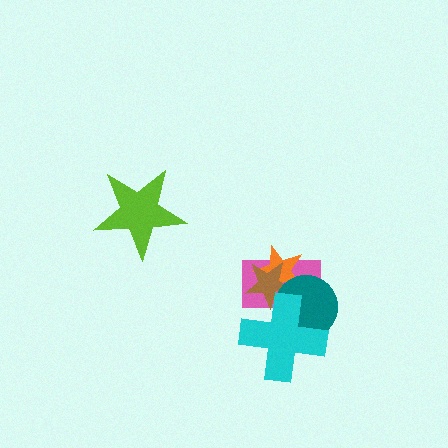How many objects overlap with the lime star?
0 objects overlap with the lime star.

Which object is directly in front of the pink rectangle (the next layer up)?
The orange star is directly in front of the pink rectangle.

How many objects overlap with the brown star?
4 objects overlap with the brown star.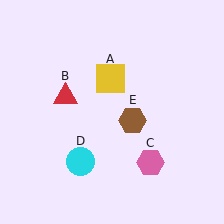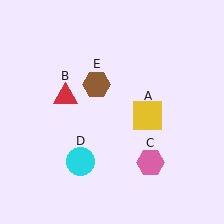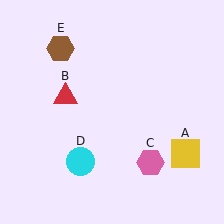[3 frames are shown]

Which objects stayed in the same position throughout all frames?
Red triangle (object B) and pink hexagon (object C) and cyan circle (object D) remained stationary.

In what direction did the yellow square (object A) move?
The yellow square (object A) moved down and to the right.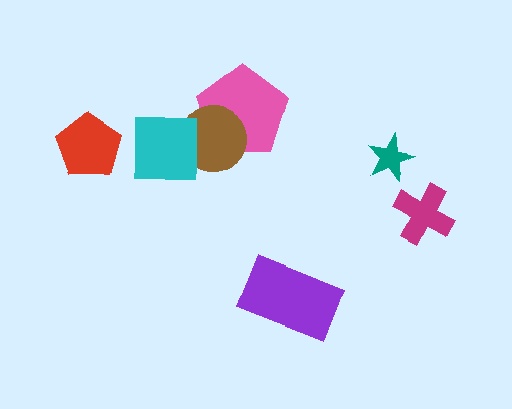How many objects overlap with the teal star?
0 objects overlap with the teal star.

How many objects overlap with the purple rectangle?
0 objects overlap with the purple rectangle.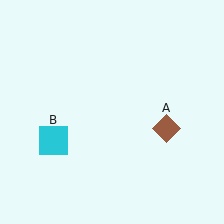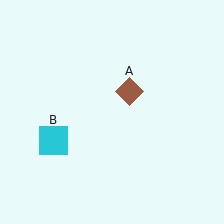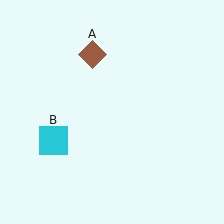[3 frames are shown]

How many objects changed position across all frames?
1 object changed position: brown diamond (object A).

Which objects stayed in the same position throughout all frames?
Cyan square (object B) remained stationary.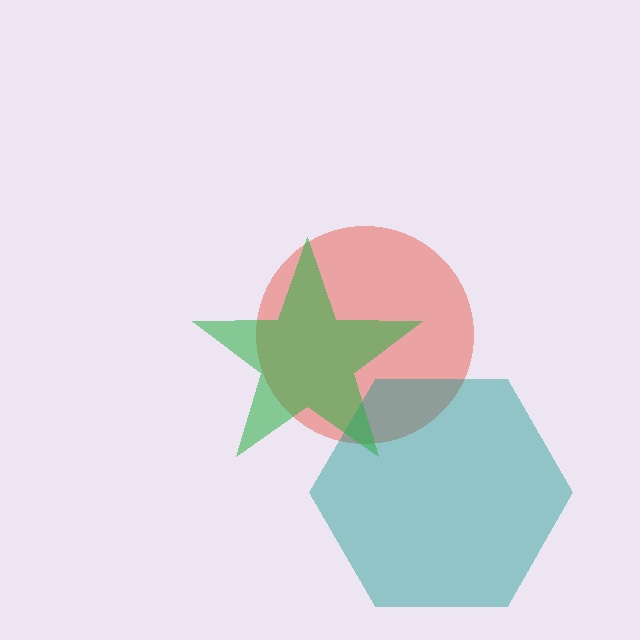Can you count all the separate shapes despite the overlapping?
Yes, there are 3 separate shapes.